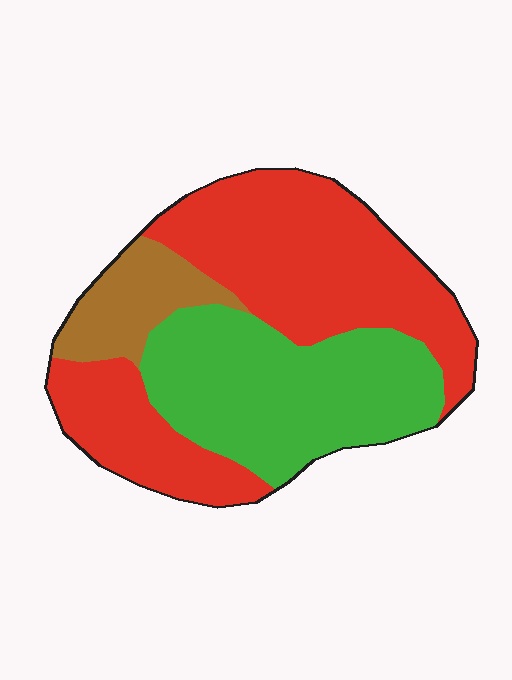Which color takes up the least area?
Brown, at roughly 10%.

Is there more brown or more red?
Red.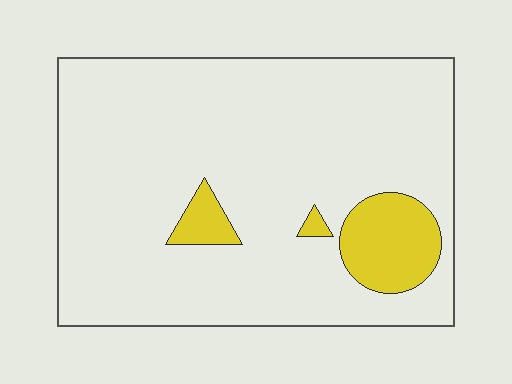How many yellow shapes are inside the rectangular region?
3.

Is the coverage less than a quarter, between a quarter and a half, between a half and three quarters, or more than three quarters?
Less than a quarter.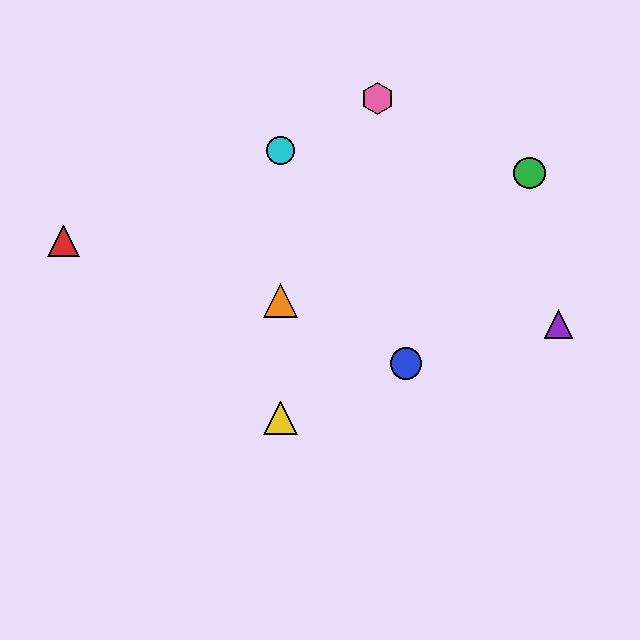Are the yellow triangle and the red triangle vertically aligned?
No, the yellow triangle is at x≈280 and the red triangle is at x≈64.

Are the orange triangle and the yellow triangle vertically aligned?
Yes, both are at x≈280.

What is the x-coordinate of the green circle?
The green circle is at x≈529.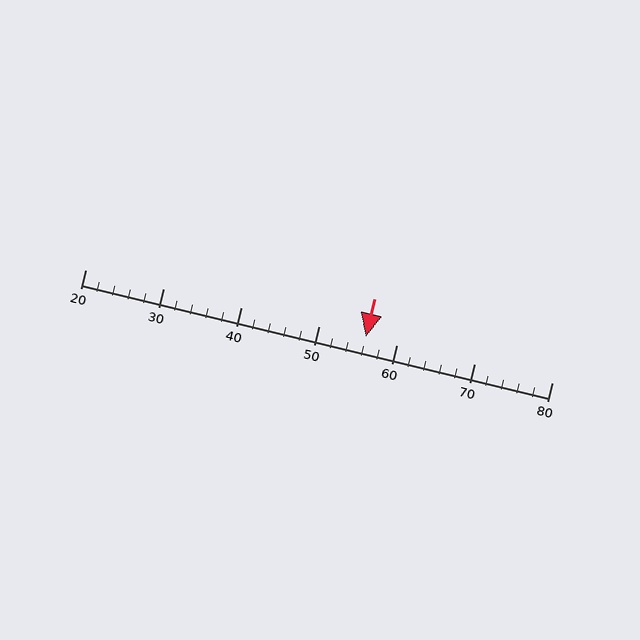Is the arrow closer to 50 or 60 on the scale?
The arrow is closer to 60.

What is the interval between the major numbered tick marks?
The major tick marks are spaced 10 units apart.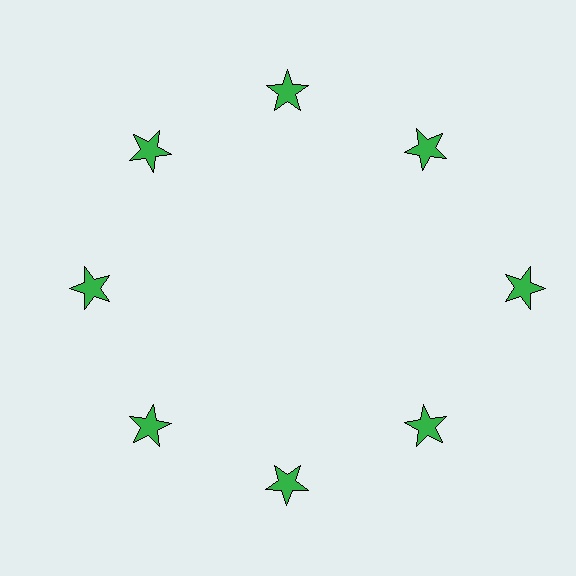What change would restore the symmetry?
The symmetry would be restored by moving it inward, back onto the ring so that all 8 stars sit at equal angles and equal distance from the center.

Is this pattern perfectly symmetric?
No. The 8 green stars are arranged in a ring, but one element near the 3 o'clock position is pushed outward from the center, breaking the 8-fold rotational symmetry.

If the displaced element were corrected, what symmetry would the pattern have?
It would have 8-fold rotational symmetry — the pattern would map onto itself every 45 degrees.